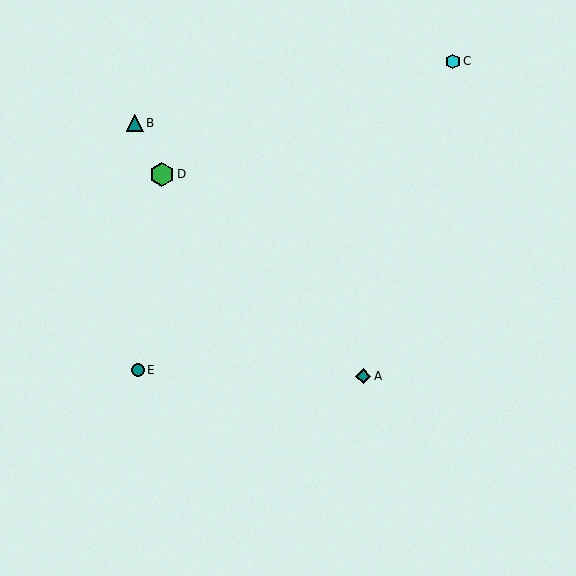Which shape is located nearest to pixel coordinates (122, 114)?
The teal triangle (labeled B) at (135, 123) is nearest to that location.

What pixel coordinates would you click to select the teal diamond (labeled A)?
Click at (363, 376) to select the teal diamond A.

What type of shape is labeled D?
Shape D is a green hexagon.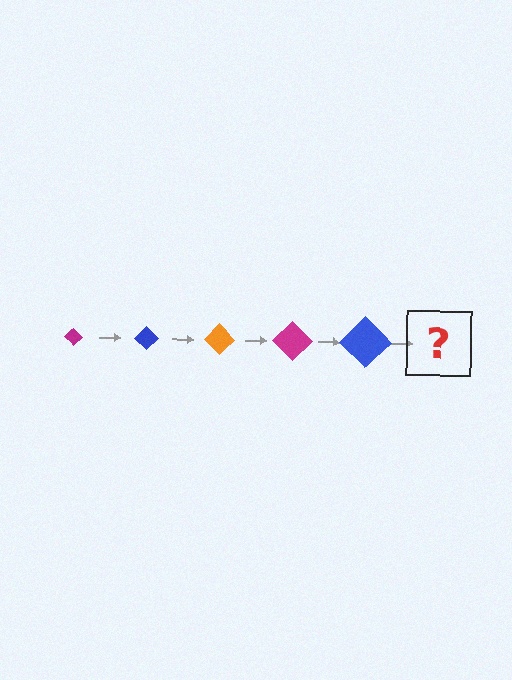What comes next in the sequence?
The next element should be an orange diamond, larger than the previous one.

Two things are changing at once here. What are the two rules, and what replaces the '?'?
The two rules are that the diamond grows larger each step and the color cycles through magenta, blue, and orange. The '?' should be an orange diamond, larger than the previous one.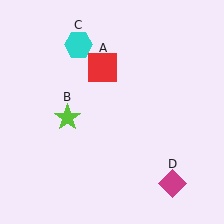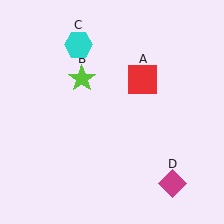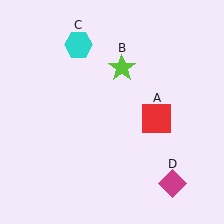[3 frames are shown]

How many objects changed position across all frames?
2 objects changed position: red square (object A), lime star (object B).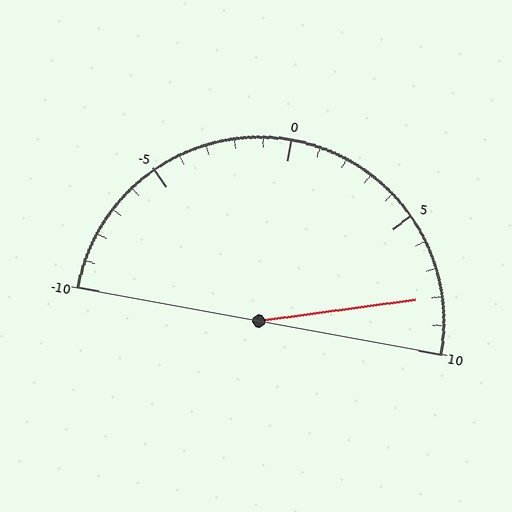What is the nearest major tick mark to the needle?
The nearest major tick mark is 10.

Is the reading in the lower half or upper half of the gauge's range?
The reading is in the upper half of the range (-10 to 10).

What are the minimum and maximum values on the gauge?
The gauge ranges from -10 to 10.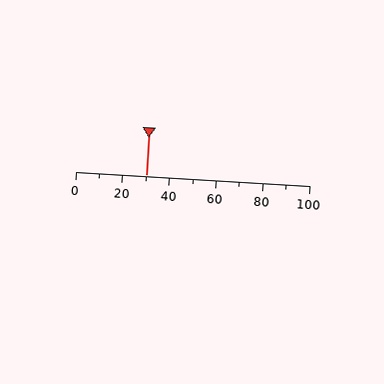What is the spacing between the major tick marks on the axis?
The major ticks are spaced 20 apart.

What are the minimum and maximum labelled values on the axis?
The axis runs from 0 to 100.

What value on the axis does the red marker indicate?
The marker indicates approximately 30.